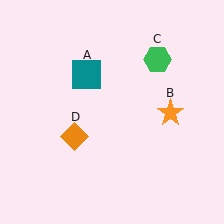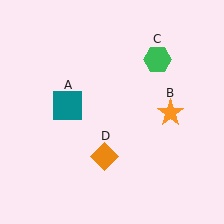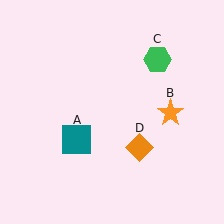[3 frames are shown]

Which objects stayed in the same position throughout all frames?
Orange star (object B) and green hexagon (object C) remained stationary.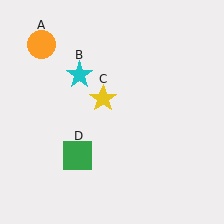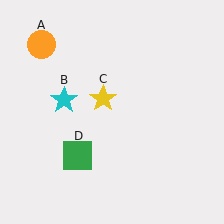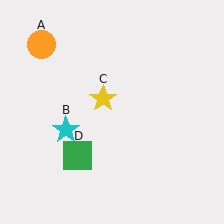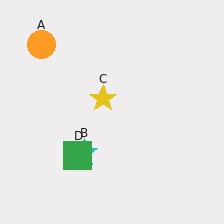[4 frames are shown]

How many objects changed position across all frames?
1 object changed position: cyan star (object B).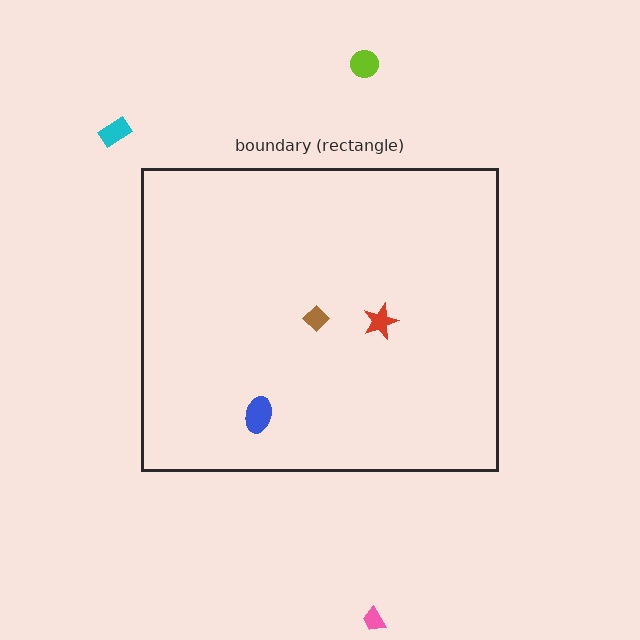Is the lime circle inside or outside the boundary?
Outside.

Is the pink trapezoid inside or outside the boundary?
Outside.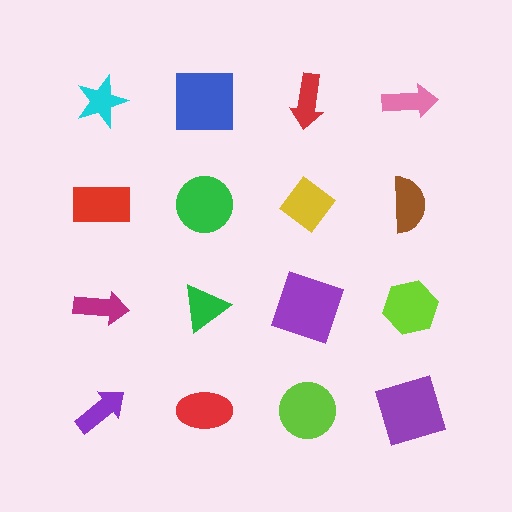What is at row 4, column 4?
A purple square.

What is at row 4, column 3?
A lime circle.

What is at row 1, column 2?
A blue square.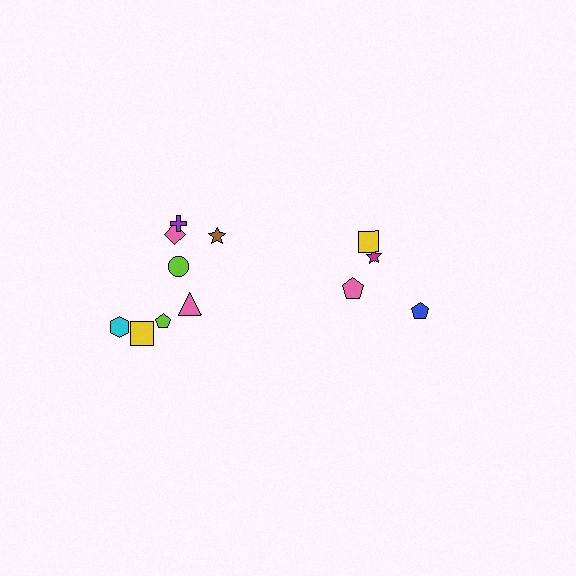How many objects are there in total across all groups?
There are 12 objects.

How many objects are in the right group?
There are 4 objects.